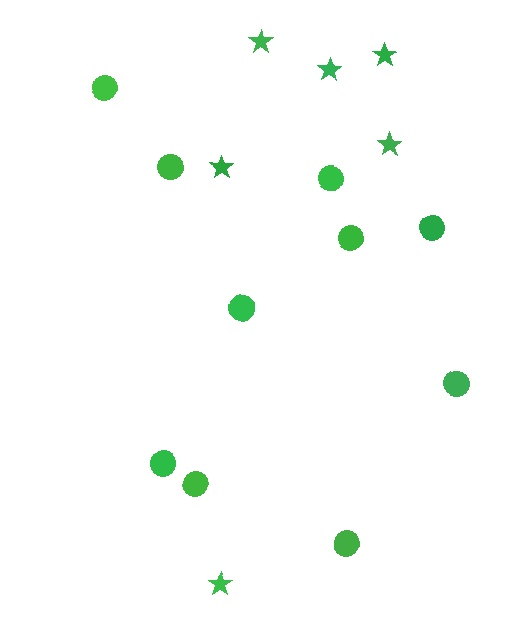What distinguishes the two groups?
There are 2 groups: one group of circles (10) and one group of stars (6).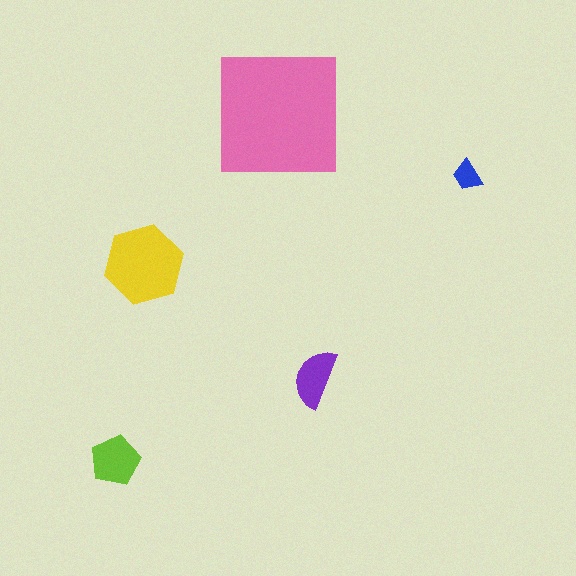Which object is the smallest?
The blue trapezoid.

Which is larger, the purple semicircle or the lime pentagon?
The lime pentagon.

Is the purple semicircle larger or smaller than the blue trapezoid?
Larger.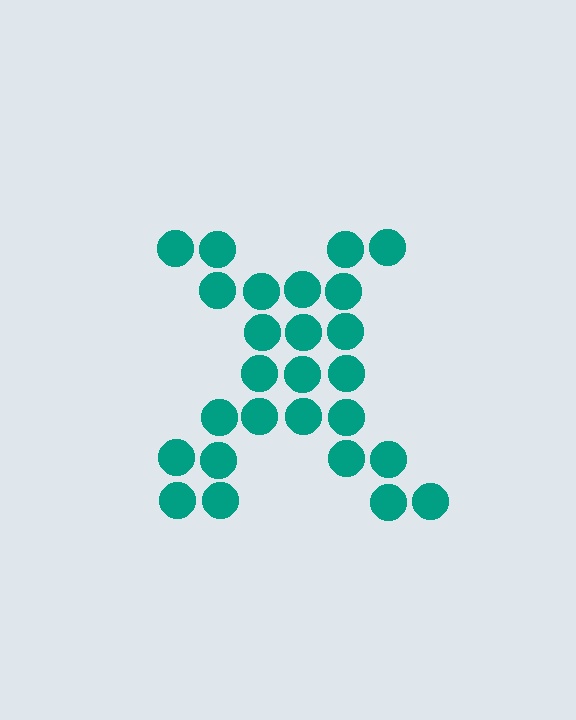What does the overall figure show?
The overall figure shows the letter X.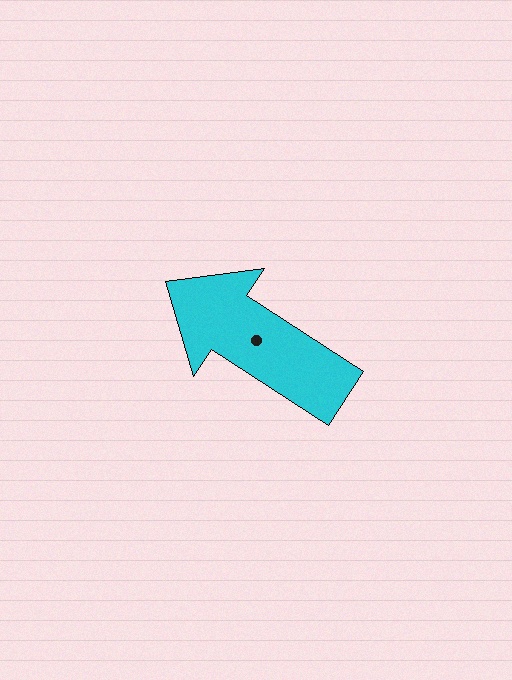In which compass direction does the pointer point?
Northwest.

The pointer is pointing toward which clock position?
Roughly 10 o'clock.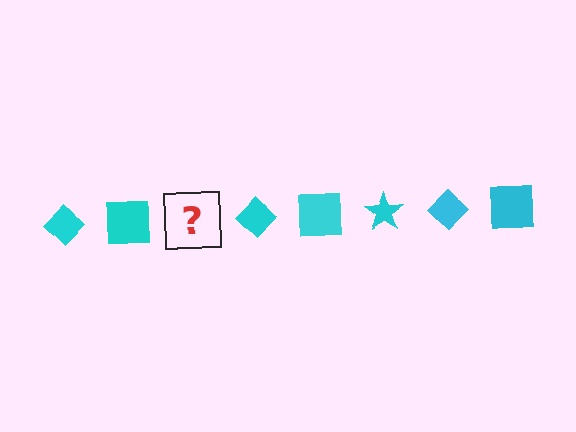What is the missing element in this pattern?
The missing element is a cyan star.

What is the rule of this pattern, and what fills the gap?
The rule is that the pattern cycles through diamond, square, star shapes in cyan. The gap should be filled with a cyan star.